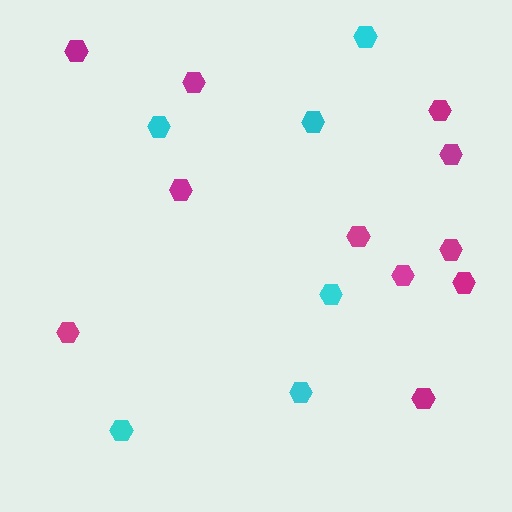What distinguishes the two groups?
There are 2 groups: one group of cyan hexagons (6) and one group of magenta hexagons (11).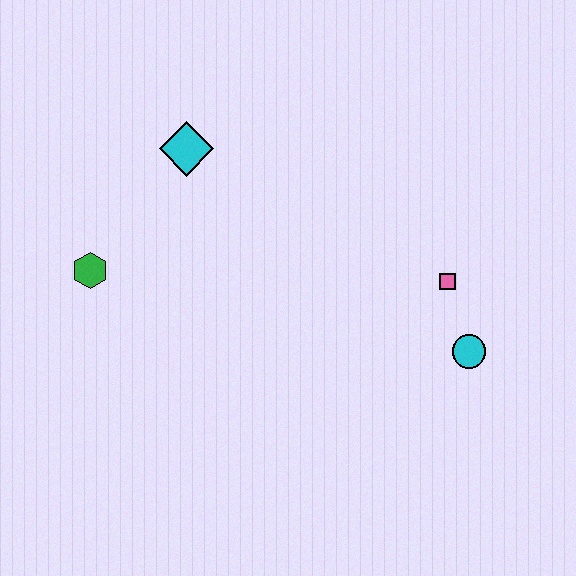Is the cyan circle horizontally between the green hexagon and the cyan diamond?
No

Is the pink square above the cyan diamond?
No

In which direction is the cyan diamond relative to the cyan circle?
The cyan diamond is to the left of the cyan circle.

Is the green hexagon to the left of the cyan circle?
Yes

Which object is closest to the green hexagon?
The cyan diamond is closest to the green hexagon.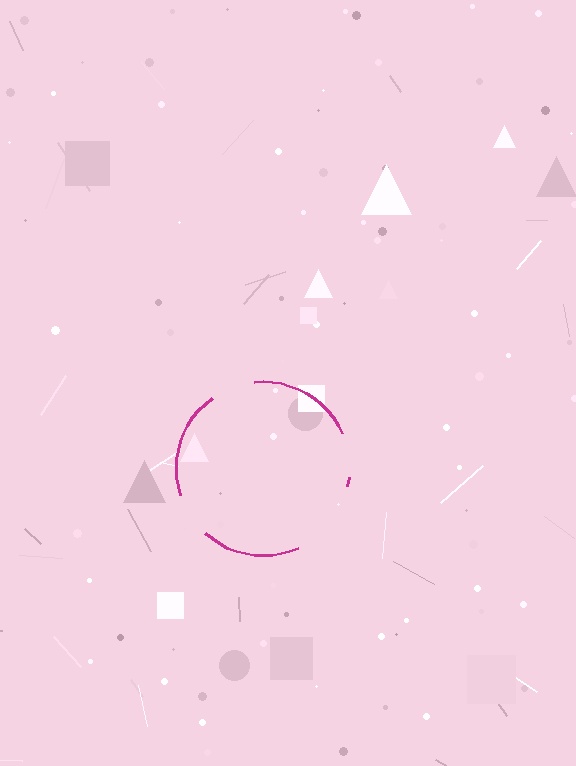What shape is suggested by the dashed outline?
The dashed outline suggests a circle.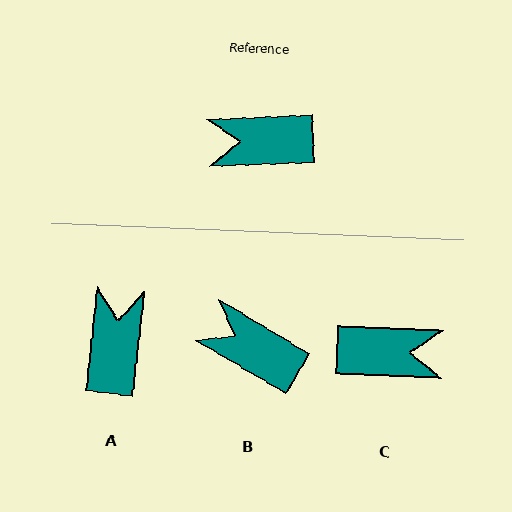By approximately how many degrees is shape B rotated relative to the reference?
Approximately 33 degrees clockwise.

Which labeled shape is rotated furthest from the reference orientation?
C, about 175 degrees away.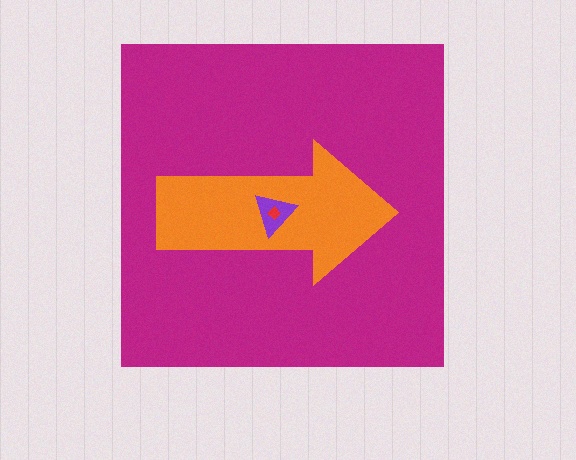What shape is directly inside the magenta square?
The orange arrow.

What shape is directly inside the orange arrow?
The purple triangle.